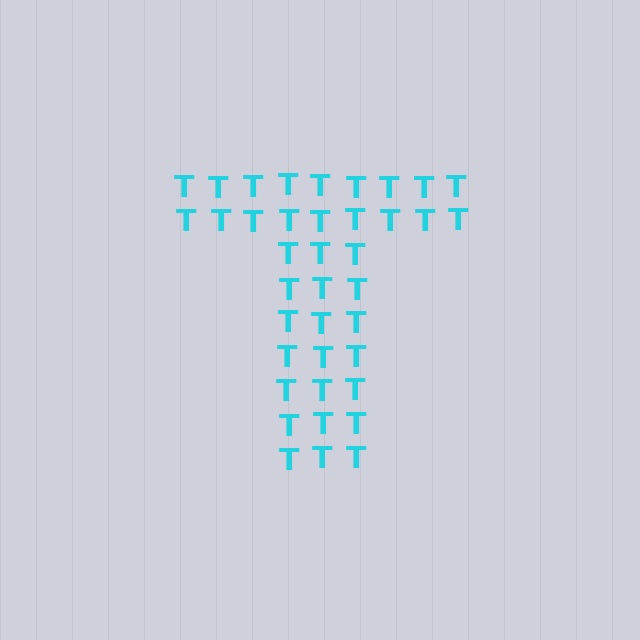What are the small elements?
The small elements are letter T's.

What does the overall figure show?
The overall figure shows the letter T.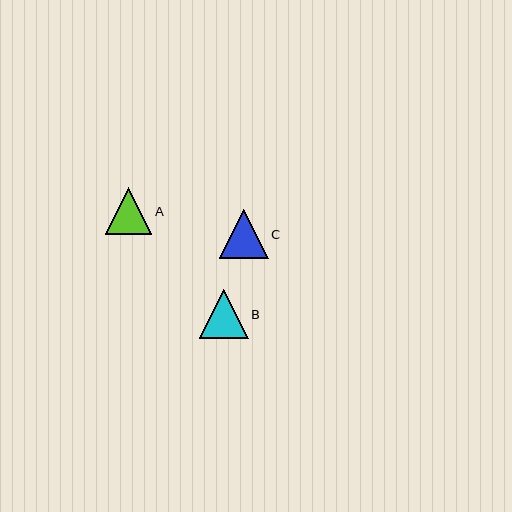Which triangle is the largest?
Triangle C is the largest with a size of approximately 49 pixels.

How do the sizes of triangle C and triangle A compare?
Triangle C and triangle A are approximately the same size.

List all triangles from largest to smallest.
From largest to smallest: C, B, A.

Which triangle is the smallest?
Triangle A is the smallest with a size of approximately 47 pixels.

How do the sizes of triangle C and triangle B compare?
Triangle C and triangle B are approximately the same size.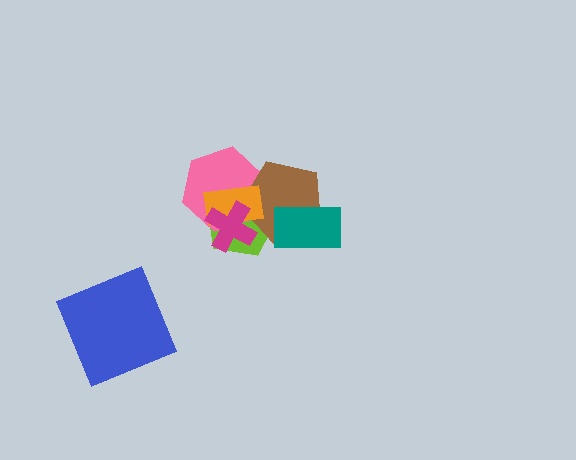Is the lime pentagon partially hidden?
Yes, it is partially covered by another shape.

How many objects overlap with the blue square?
0 objects overlap with the blue square.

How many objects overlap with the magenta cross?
4 objects overlap with the magenta cross.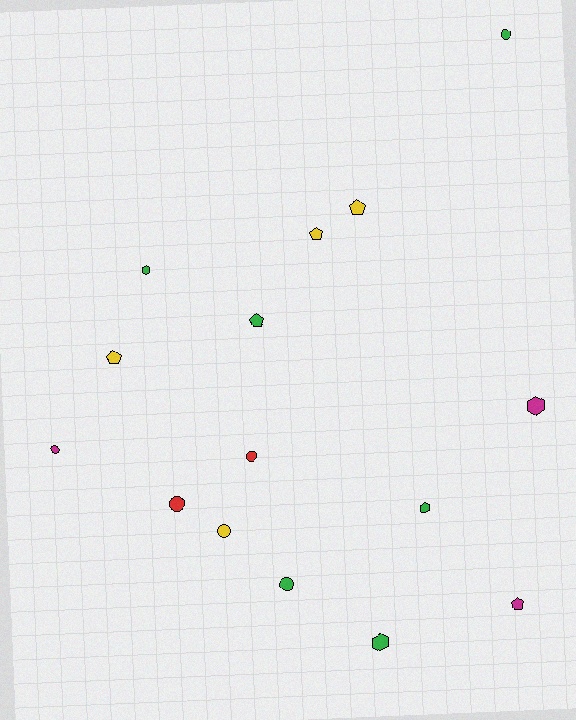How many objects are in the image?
There are 15 objects.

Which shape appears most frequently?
Circle, with 6 objects.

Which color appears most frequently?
Green, with 6 objects.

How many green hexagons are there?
There are 3 green hexagons.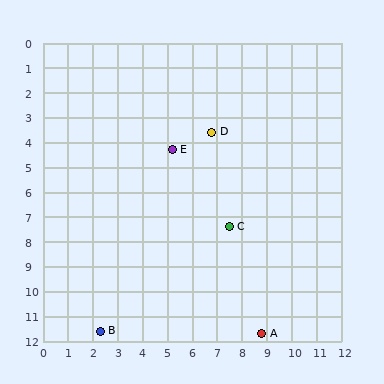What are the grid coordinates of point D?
Point D is at approximately (6.8, 3.6).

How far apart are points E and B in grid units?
Points E and B are about 7.9 grid units apart.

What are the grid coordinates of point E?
Point E is at approximately (5.2, 4.3).